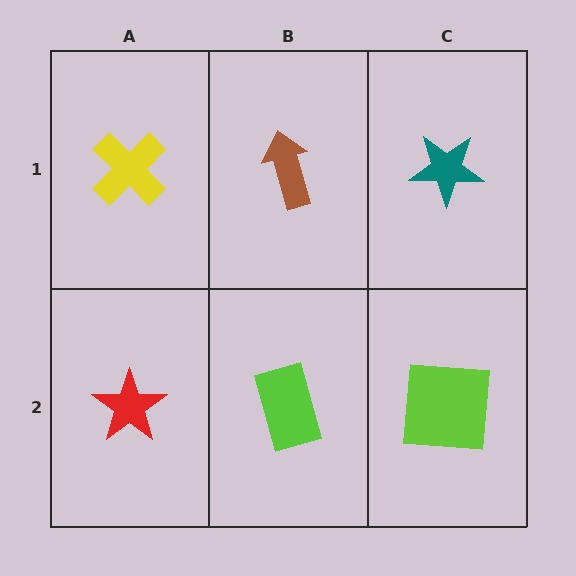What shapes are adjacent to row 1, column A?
A red star (row 2, column A), a brown arrow (row 1, column B).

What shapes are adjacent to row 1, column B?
A lime rectangle (row 2, column B), a yellow cross (row 1, column A), a teal star (row 1, column C).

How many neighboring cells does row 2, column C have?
2.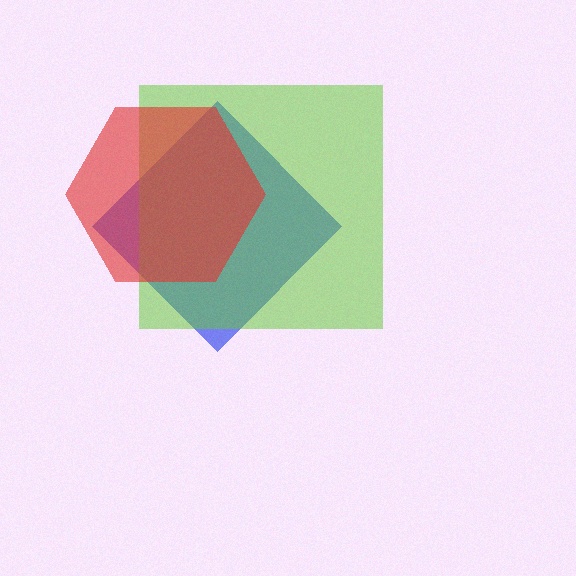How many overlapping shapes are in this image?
There are 3 overlapping shapes in the image.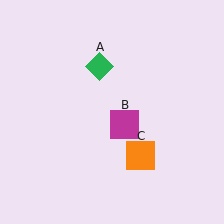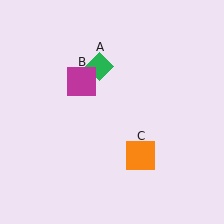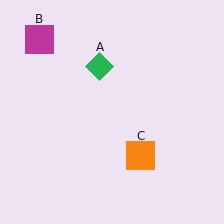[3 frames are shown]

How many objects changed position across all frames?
1 object changed position: magenta square (object B).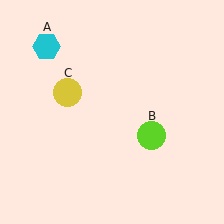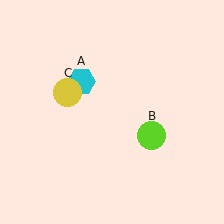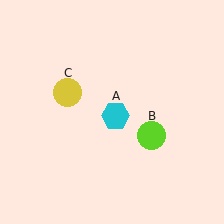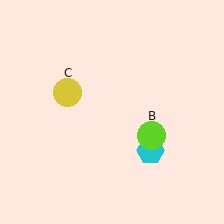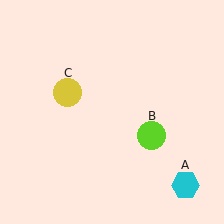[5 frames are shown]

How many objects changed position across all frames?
1 object changed position: cyan hexagon (object A).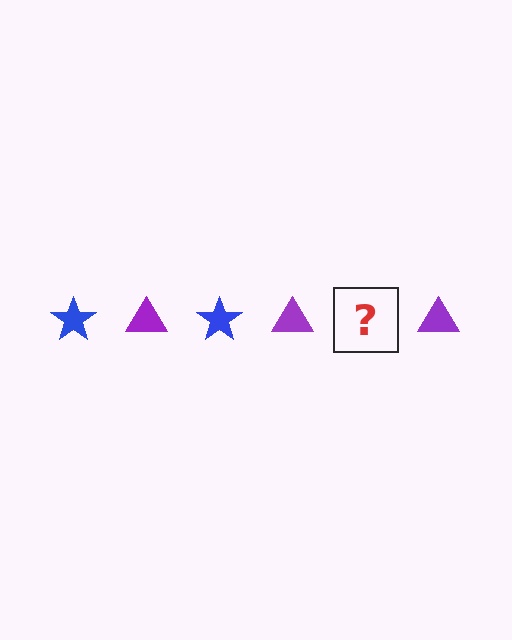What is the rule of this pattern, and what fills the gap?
The rule is that the pattern alternates between blue star and purple triangle. The gap should be filled with a blue star.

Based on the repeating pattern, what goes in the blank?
The blank should be a blue star.